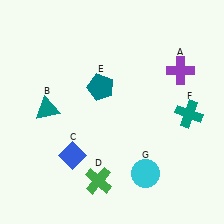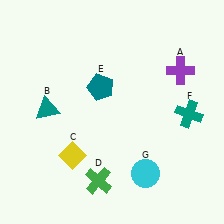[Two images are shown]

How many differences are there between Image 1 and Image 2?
There is 1 difference between the two images.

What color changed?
The diamond (C) changed from blue in Image 1 to yellow in Image 2.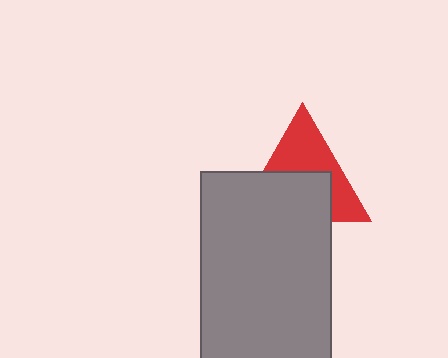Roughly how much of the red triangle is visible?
About half of it is visible (roughly 50%).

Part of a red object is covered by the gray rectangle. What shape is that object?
It is a triangle.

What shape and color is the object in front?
The object in front is a gray rectangle.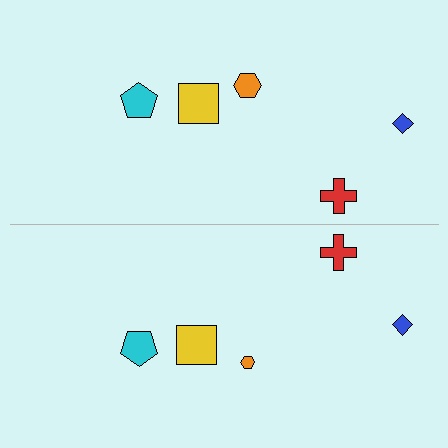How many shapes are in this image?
There are 10 shapes in this image.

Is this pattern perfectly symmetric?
No, the pattern is not perfectly symmetric. The orange hexagon on the bottom side has a different size than its mirror counterpart.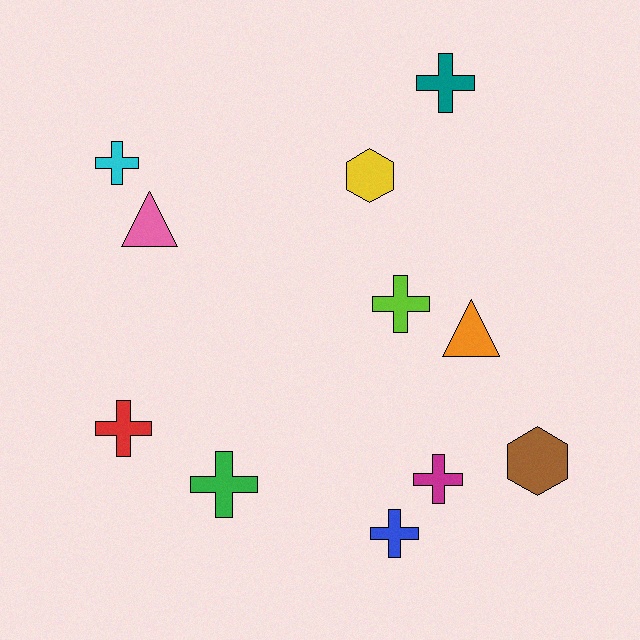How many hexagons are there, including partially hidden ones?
There are 2 hexagons.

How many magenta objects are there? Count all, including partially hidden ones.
There is 1 magenta object.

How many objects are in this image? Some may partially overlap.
There are 11 objects.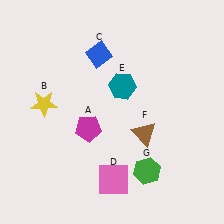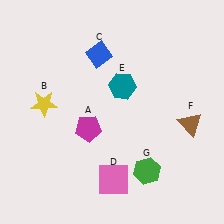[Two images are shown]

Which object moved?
The brown triangle (F) moved right.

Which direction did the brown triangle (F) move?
The brown triangle (F) moved right.